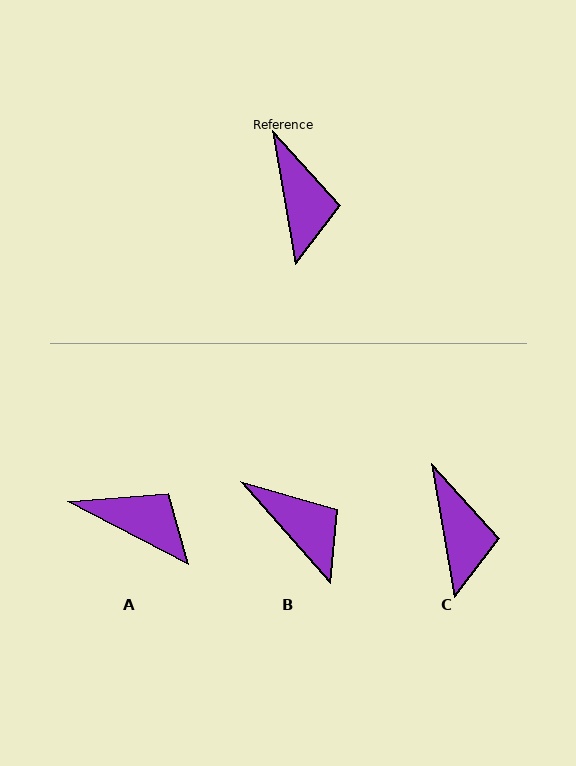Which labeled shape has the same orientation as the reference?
C.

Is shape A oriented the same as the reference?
No, it is off by about 52 degrees.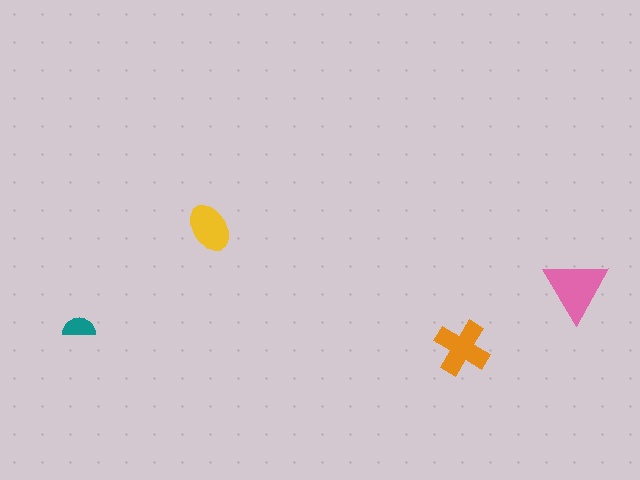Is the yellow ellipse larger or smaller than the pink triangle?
Smaller.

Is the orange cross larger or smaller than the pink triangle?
Smaller.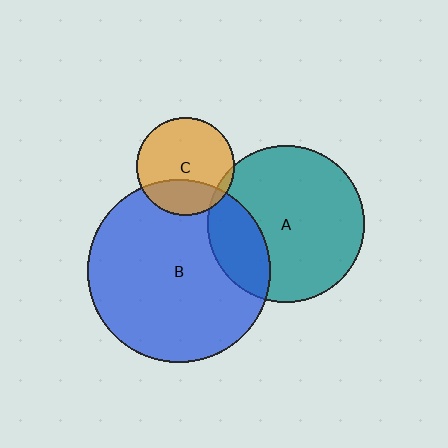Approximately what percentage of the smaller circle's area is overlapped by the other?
Approximately 25%.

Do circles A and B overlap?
Yes.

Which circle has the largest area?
Circle B (blue).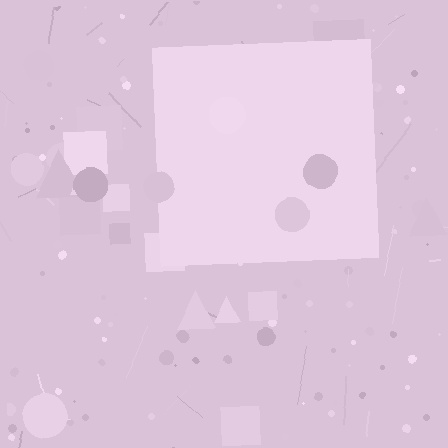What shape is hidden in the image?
A square is hidden in the image.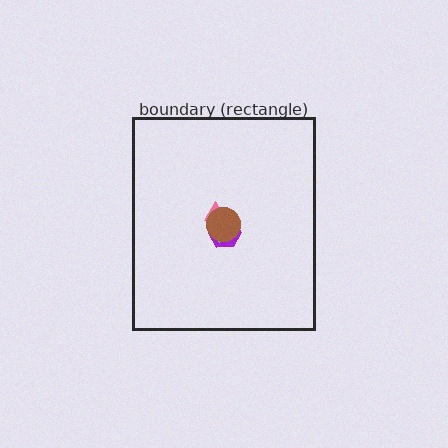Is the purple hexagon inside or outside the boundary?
Inside.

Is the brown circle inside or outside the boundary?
Inside.